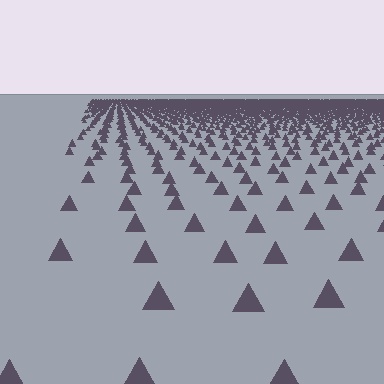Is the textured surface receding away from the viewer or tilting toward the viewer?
The surface is receding away from the viewer. Texture elements get smaller and denser toward the top.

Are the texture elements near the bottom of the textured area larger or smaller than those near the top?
Larger. Near the bottom, elements are closer to the viewer and appear at a bigger on-screen size.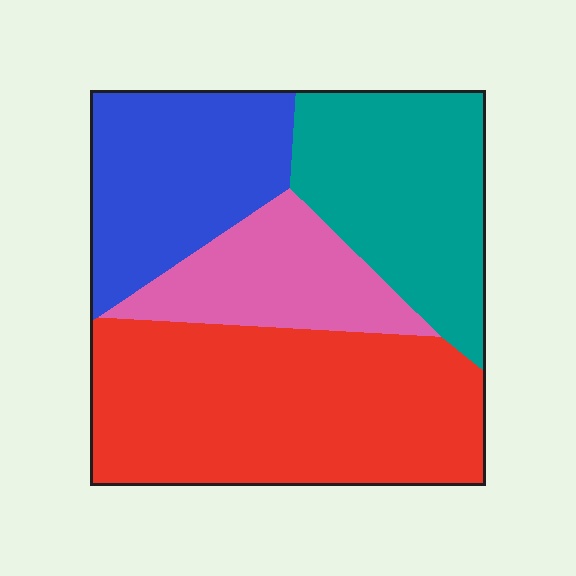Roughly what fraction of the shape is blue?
Blue covers 21% of the shape.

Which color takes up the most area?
Red, at roughly 40%.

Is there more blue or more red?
Red.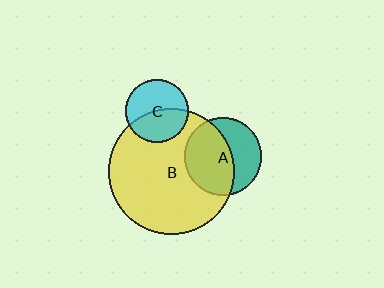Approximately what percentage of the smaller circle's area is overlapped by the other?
Approximately 45%.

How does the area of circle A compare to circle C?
Approximately 1.5 times.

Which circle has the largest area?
Circle B (yellow).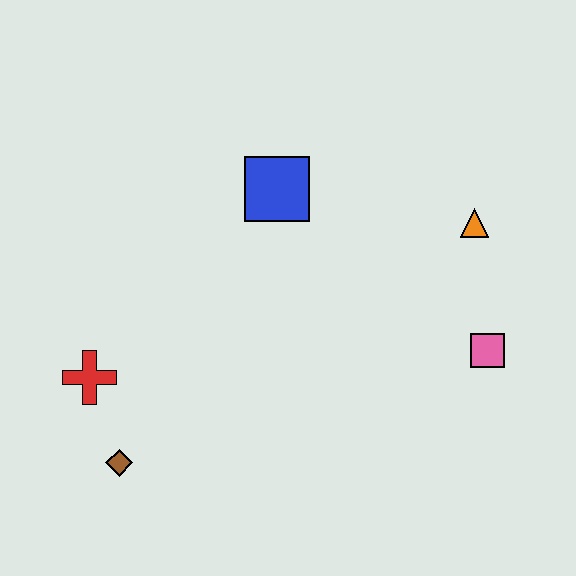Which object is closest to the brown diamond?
The red cross is closest to the brown diamond.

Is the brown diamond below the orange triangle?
Yes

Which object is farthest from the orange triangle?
The brown diamond is farthest from the orange triangle.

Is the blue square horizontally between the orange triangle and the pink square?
No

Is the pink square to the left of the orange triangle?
No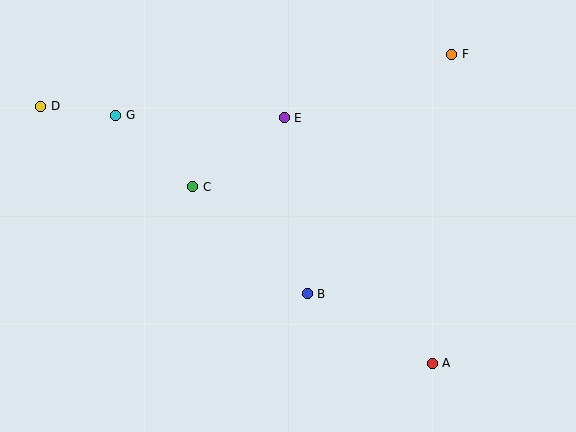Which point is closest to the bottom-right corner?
Point A is closest to the bottom-right corner.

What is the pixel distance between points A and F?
The distance between A and F is 310 pixels.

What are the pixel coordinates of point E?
Point E is at (284, 118).